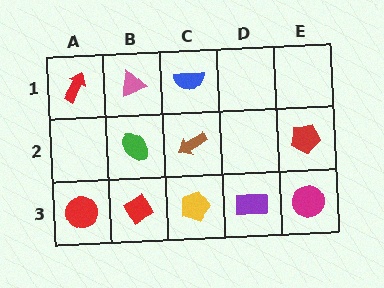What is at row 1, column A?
A red arrow.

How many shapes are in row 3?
5 shapes.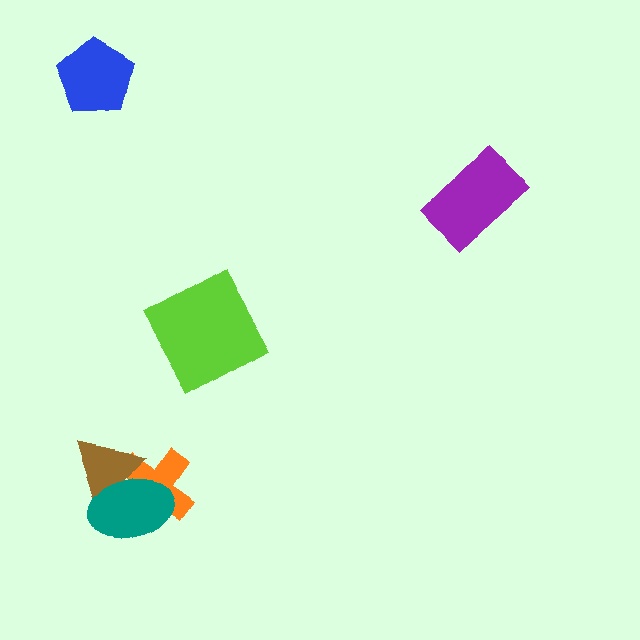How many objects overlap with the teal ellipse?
2 objects overlap with the teal ellipse.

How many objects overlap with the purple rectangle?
0 objects overlap with the purple rectangle.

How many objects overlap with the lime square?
0 objects overlap with the lime square.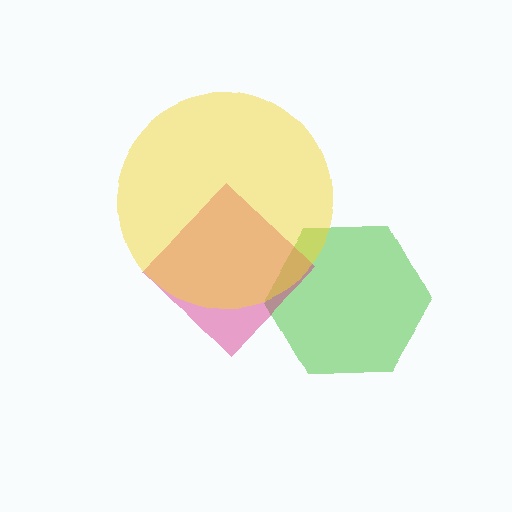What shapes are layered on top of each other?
The layered shapes are: a green hexagon, a magenta diamond, a yellow circle.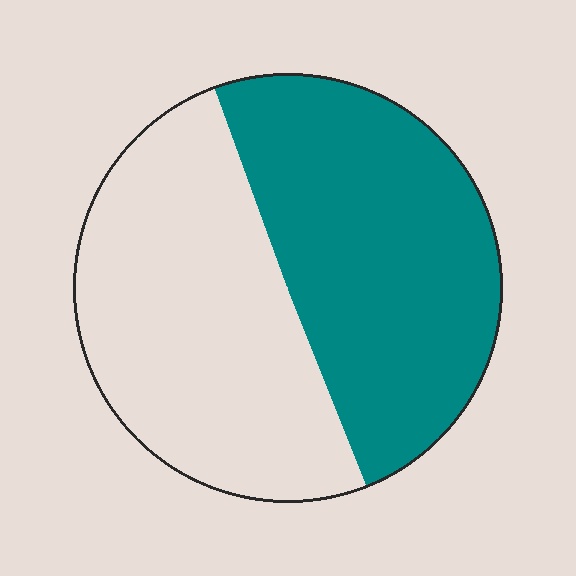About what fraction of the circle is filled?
About one half (1/2).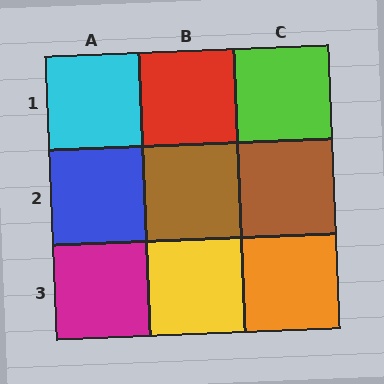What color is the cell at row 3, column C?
Orange.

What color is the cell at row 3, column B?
Yellow.